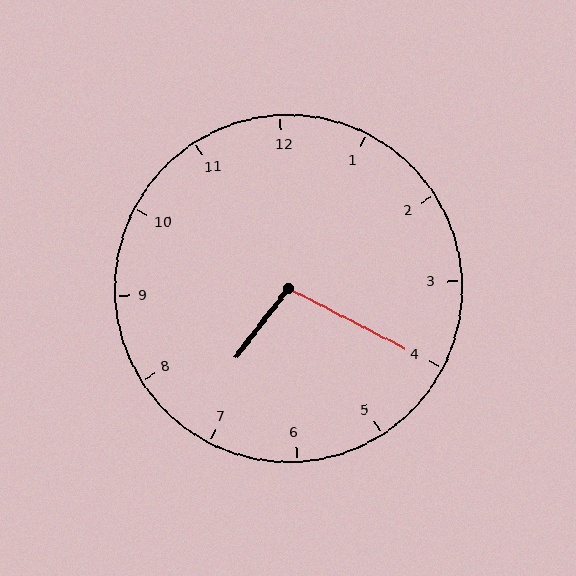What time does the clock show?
7:20.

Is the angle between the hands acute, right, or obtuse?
It is obtuse.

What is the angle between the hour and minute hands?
Approximately 100 degrees.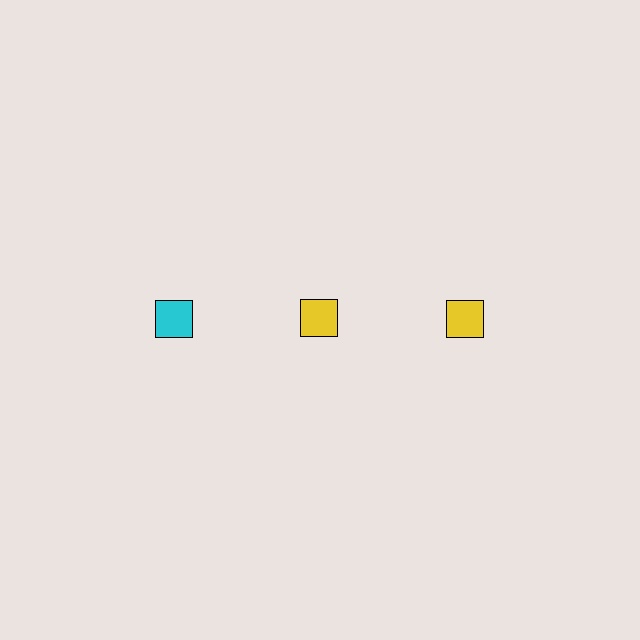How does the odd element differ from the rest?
It has a different color: cyan instead of yellow.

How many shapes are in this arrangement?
There are 3 shapes arranged in a grid pattern.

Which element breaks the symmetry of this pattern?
The cyan square in the top row, leftmost column breaks the symmetry. All other shapes are yellow squares.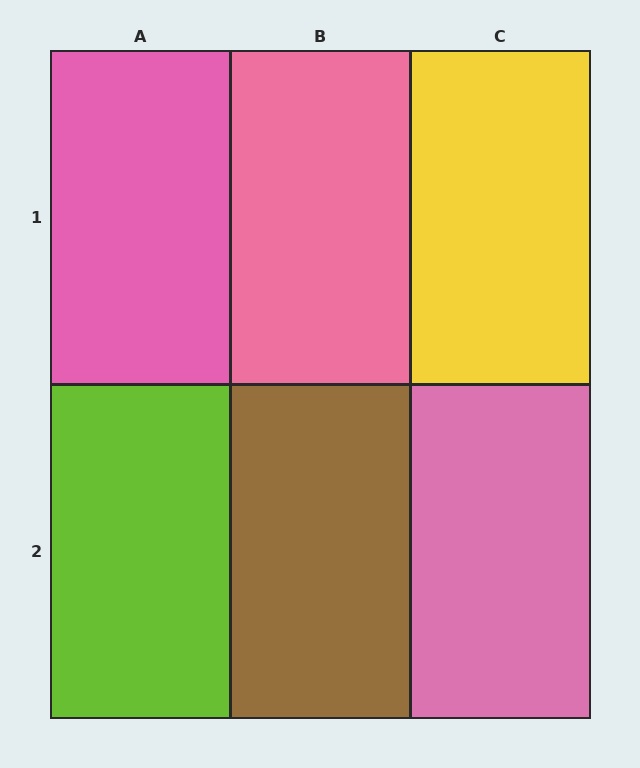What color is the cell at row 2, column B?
Brown.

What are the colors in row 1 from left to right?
Pink, pink, yellow.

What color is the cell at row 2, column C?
Pink.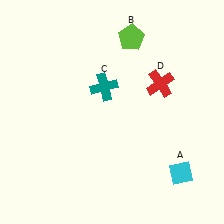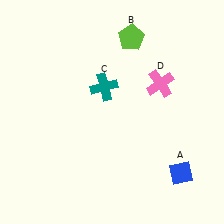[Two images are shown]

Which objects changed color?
A changed from cyan to blue. D changed from red to pink.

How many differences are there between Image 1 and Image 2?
There are 2 differences between the two images.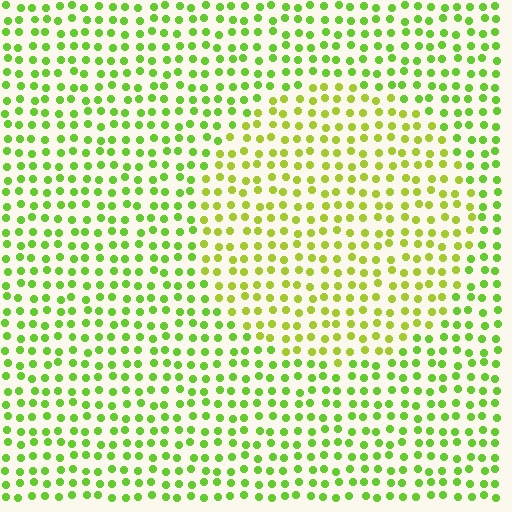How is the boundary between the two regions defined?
The boundary is defined purely by a slight shift in hue (about 25 degrees). Spacing, size, and orientation are identical on both sides.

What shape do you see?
I see a circle.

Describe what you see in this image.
The image is filled with small lime elements in a uniform arrangement. A circle-shaped region is visible where the elements are tinted to a slightly different hue, forming a subtle color boundary.